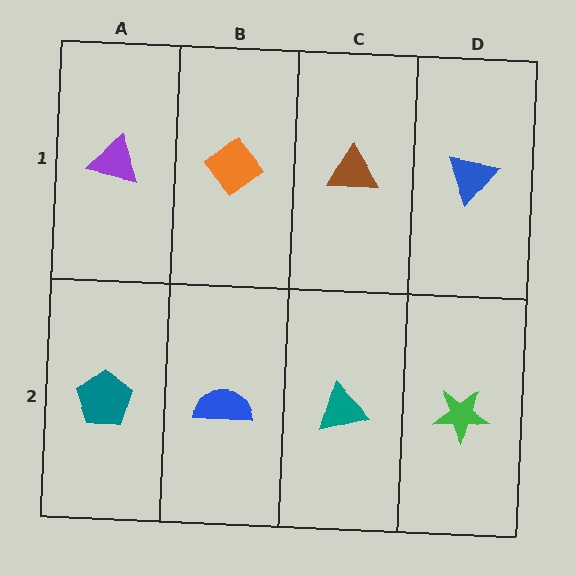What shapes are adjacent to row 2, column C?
A brown triangle (row 1, column C), a blue semicircle (row 2, column B), a green star (row 2, column D).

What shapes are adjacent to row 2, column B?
An orange diamond (row 1, column B), a teal pentagon (row 2, column A), a teal triangle (row 2, column C).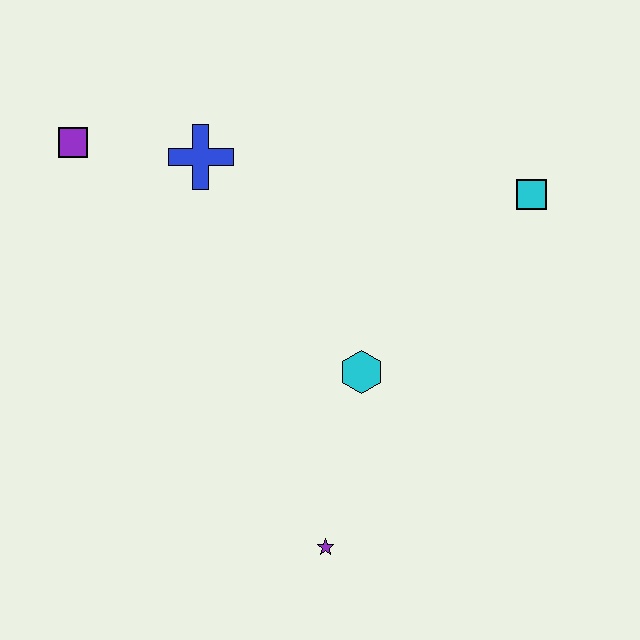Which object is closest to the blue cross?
The purple square is closest to the blue cross.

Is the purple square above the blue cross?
Yes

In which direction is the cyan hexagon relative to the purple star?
The cyan hexagon is above the purple star.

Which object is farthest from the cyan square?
The purple square is farthest from the cyan square.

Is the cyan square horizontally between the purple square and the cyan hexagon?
No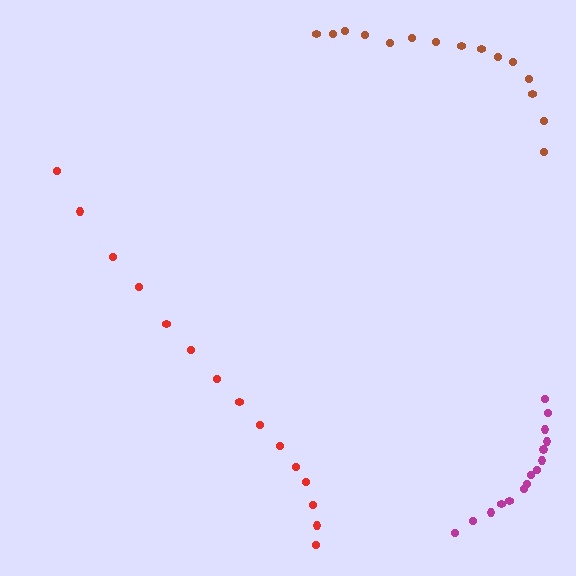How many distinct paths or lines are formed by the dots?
There are 3 distinct paths.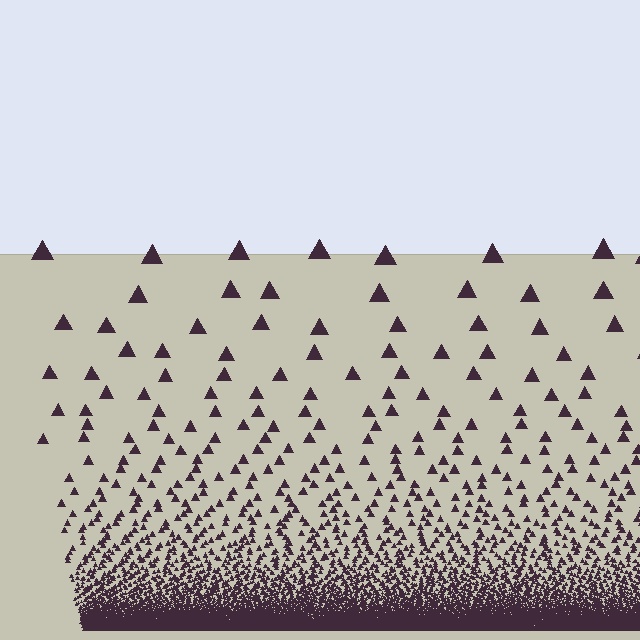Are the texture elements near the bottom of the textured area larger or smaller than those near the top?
Smaller. The gradient is inverted — elements near the bottom are smaller and denser.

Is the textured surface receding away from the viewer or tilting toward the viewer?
The surface appears to tilt toward the viewer. Texture elements get larger and sparser toward the top.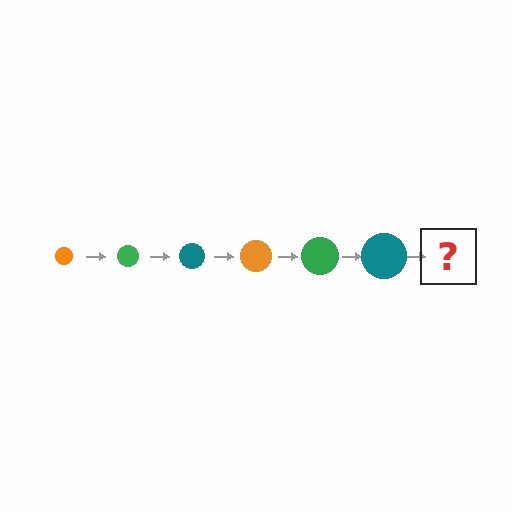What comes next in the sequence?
The next element should be an orange circle, larger than the previous one.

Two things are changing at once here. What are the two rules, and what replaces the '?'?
The two rules are that the circle grows larger each step and the color cycles through orange, green, and teal. The '?' should be an orange circle, larger than the previous one.